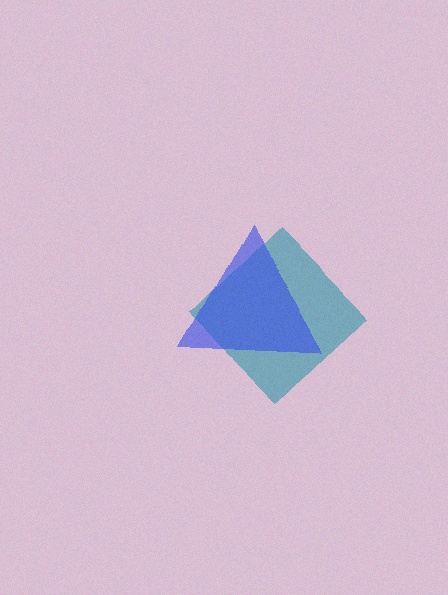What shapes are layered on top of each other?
The layered shapes are: a teal diamond, a blue triangle.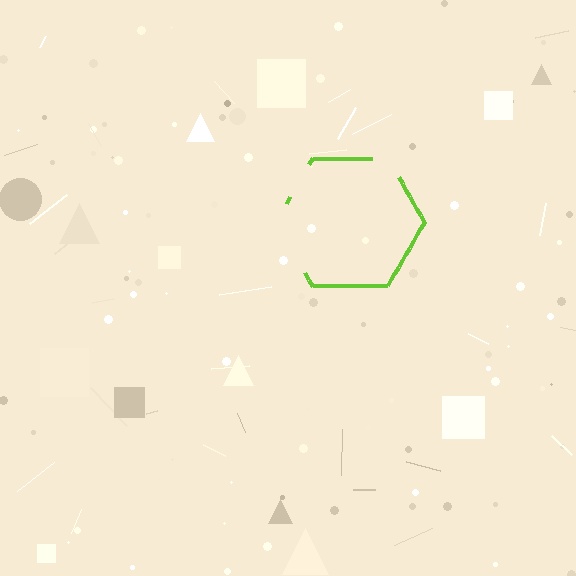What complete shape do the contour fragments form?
The contour fragments form a hexagon.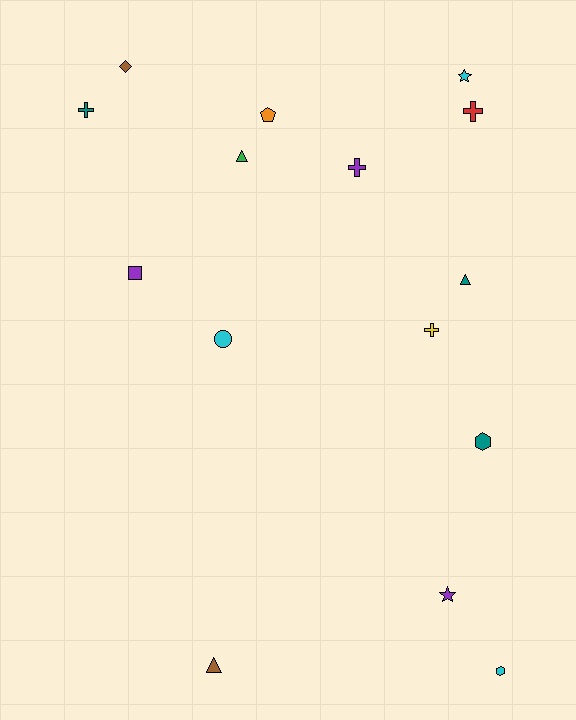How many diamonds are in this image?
There is 1 diamond.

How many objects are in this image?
There are 15 objects.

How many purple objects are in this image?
There are 3 purple objects.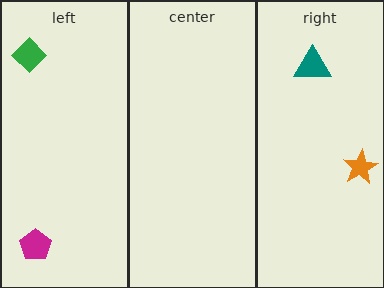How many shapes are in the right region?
2.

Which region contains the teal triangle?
The right region.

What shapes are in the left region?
The green diamond, the magenta pentagon.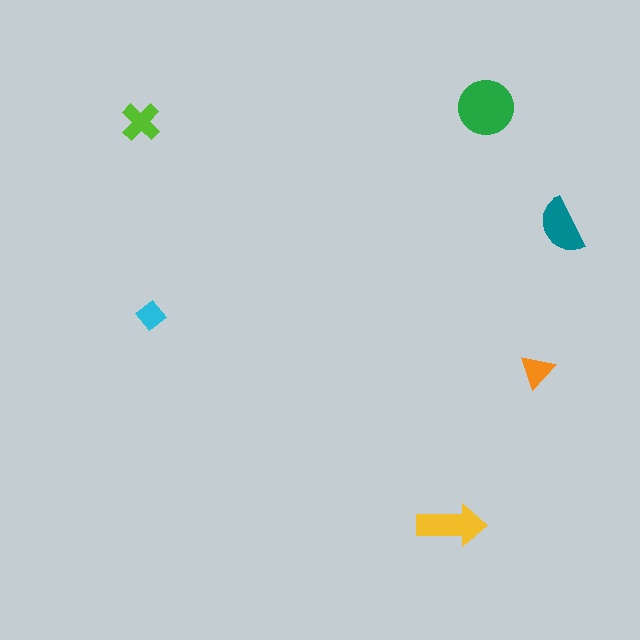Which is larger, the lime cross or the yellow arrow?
The yellow arrow.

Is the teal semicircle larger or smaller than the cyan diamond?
Larger.